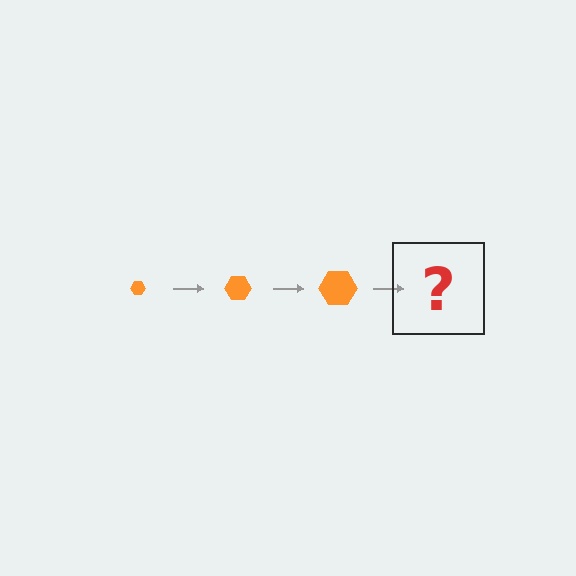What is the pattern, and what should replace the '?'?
The pattern is that the hexagon gets progressively larger each step. The '?' should be an orange hexagon, larger than the previous one.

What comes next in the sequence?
The next element should be an orange hexagon, larger than the previous one.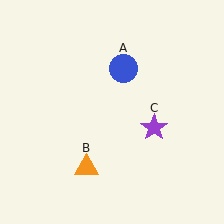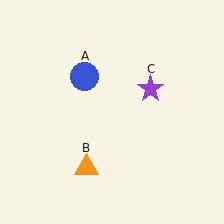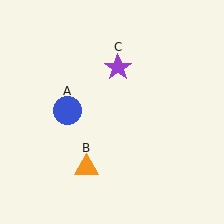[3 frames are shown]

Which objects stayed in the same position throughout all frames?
Orange triangle (object B) remained stationary.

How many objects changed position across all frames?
2 objects changed position: blue circle (object A), purple star (object C).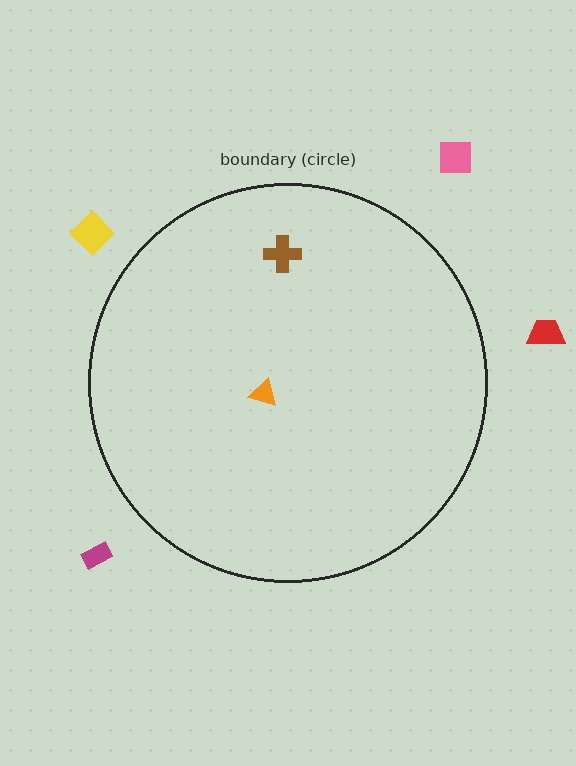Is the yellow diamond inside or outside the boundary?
Outside.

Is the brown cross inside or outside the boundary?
Inside.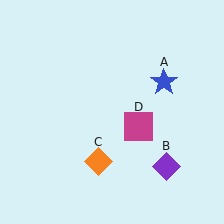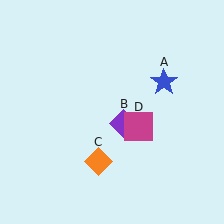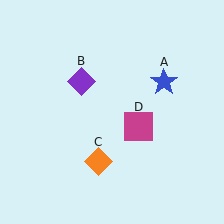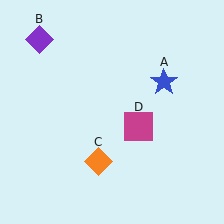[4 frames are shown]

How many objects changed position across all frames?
1 object changed position: purple diamond (object B).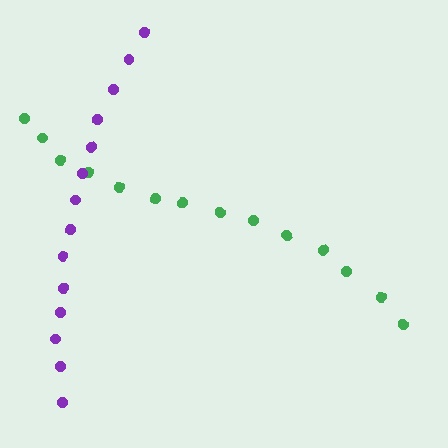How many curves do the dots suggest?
There are 2 distinct paths.